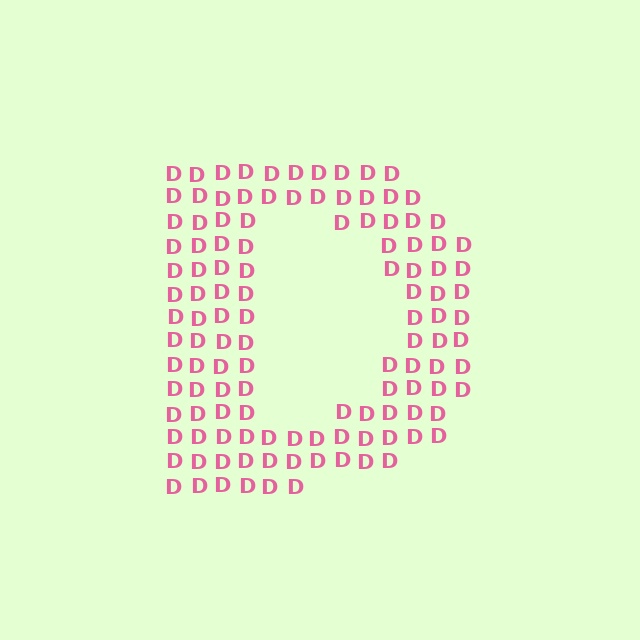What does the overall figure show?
The overall figure shows the letter D.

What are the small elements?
The small elements are letter D's.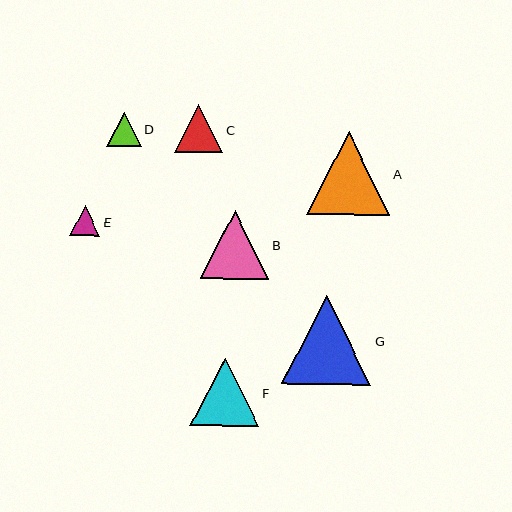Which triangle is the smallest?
Triangle E is the smallest with a size of approximately 30 pixels.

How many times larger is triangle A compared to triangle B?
Triangle A is approximately 1.2 times the size of triangle B.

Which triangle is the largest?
Triangle G is the largest with a size of approximately 90 pixels.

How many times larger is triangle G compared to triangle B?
Triangle G is approximately 1.3 times the size of triangle B.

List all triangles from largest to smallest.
From largest to smallest: G, A, B, F, C, D, E.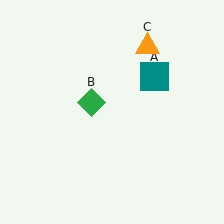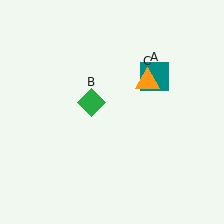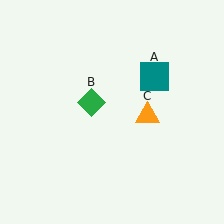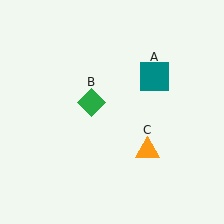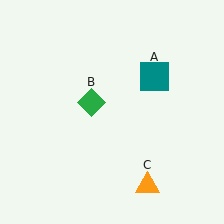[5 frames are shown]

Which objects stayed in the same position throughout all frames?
Teal square (object A) and green diamond (object B) remained stationary.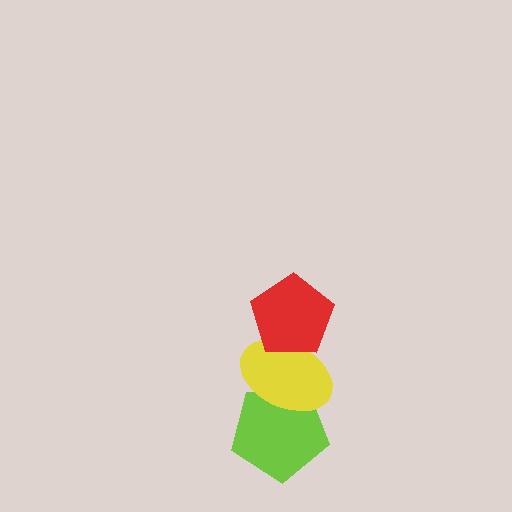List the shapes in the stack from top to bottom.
From top to bottom: the red pentagon, the yellow ellipse, the lime pentagon.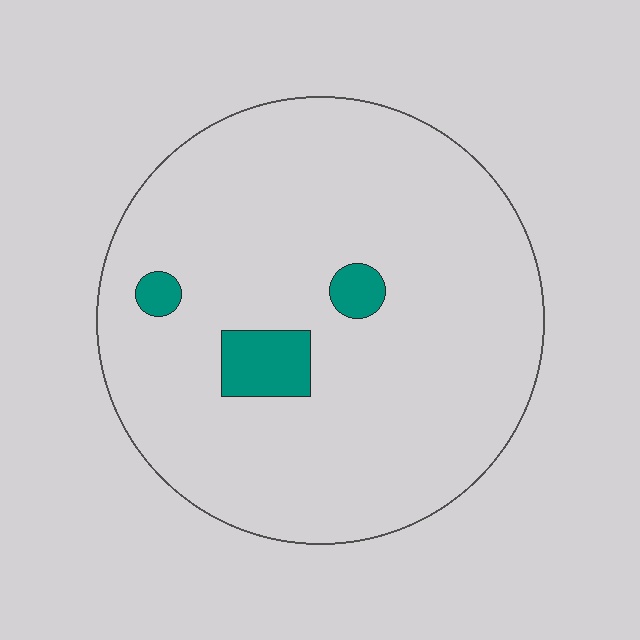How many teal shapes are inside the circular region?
3.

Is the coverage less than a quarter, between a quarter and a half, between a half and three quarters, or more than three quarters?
Less than a quarter.